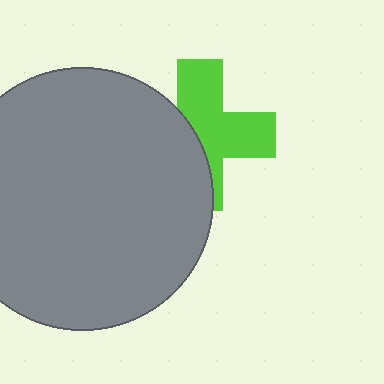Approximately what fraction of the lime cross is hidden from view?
Roughly 44% of the lime cross is hidden behind the gray circle.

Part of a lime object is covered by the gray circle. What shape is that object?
It is a cross.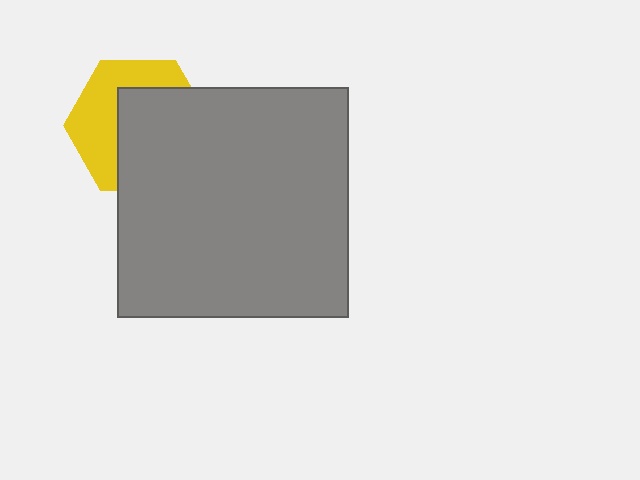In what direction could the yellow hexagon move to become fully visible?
The yellow hexagon could move toward the upper-left. That would shift it out from behind the gray square entirely.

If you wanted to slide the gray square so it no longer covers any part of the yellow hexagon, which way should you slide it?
Slide it toward the lower-right — that is the most direct way to separate the two shapes.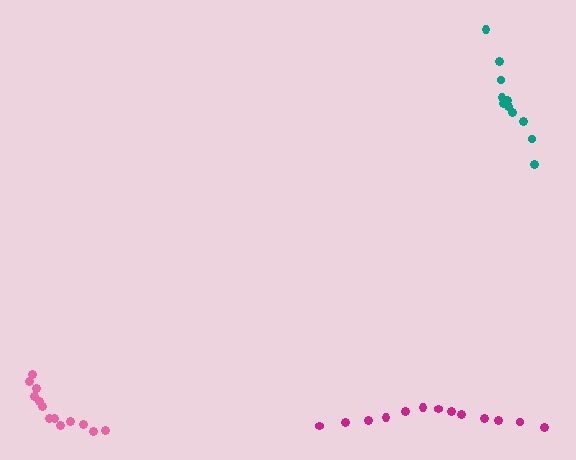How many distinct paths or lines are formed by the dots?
There are 3 distinct paths.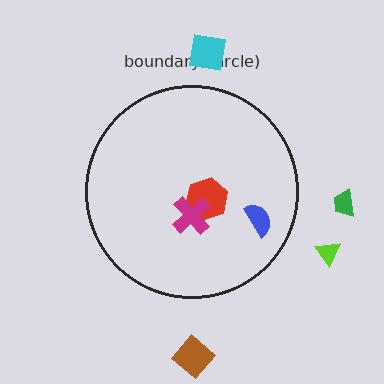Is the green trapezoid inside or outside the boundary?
Outside.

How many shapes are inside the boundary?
3 inside, 4 outside.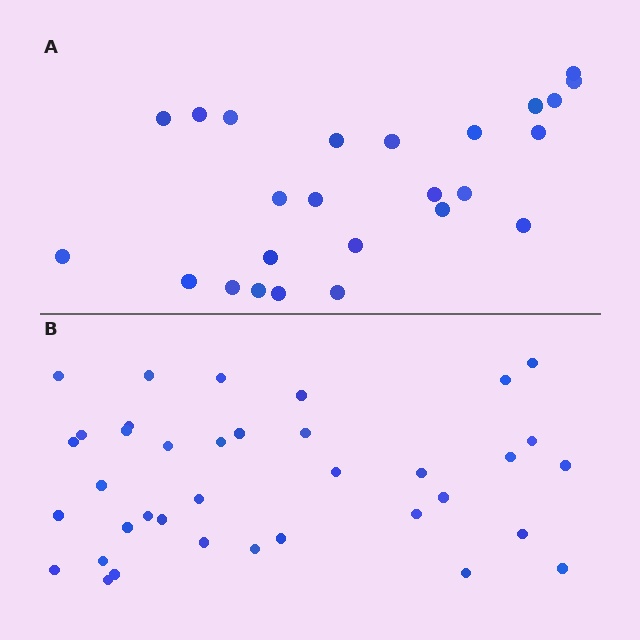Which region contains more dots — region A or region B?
Region B (the bottom region) has more dots.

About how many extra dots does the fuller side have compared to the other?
Region B has roughly 12 or so more dots than region A.